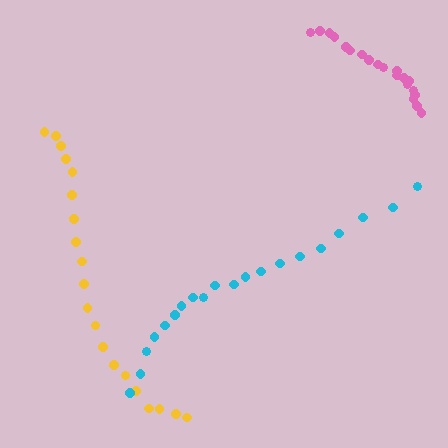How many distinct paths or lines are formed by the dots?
There are 3 distinct paths.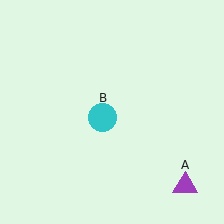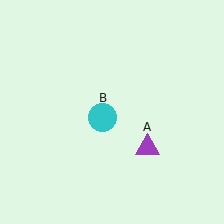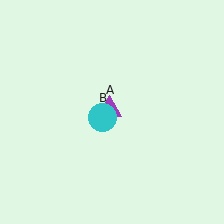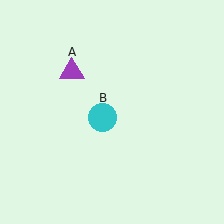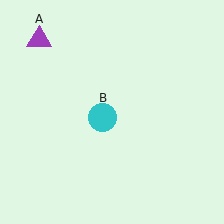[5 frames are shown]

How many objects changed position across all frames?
1 object changed position: purple triangle (object A).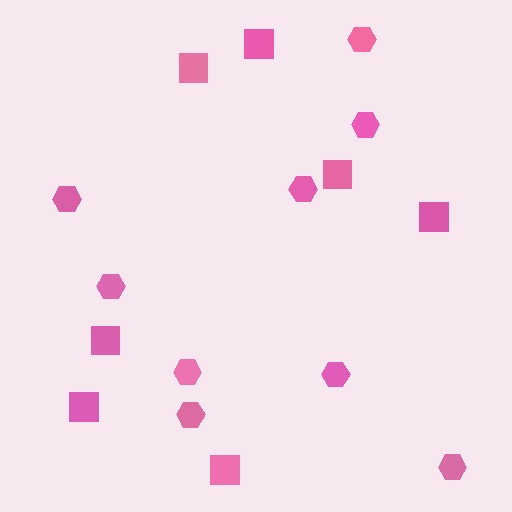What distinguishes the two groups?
There are 2 groups: one group of squares (7) and one group of hexagons (9).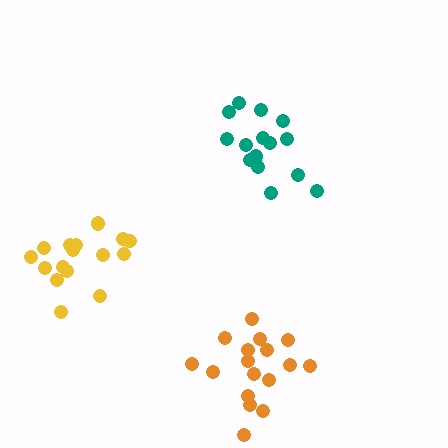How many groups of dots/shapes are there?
There are 3 groups.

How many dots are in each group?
Group 1: 16 dots, Group 2: 15 dots, Group 3: 17 dots (48 total).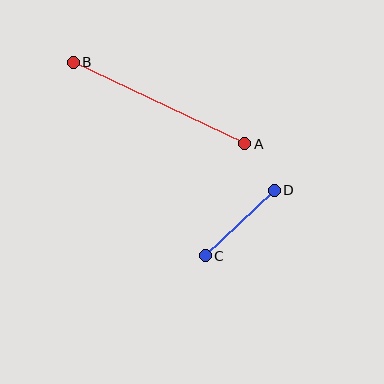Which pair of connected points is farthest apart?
Points A and B are farthest apart.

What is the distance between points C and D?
The distance is approximately 95 pixels.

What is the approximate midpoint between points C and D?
The midpoint is at approximately (240, 223) pixels.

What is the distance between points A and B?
The distance is approximately 190 pixels.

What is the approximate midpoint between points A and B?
The midpoint is at approximately (159, 103) pixels.